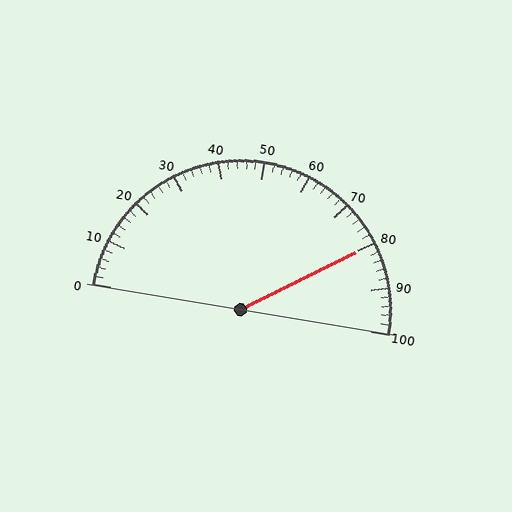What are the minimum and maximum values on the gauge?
The gauge ranges from 0 to 100.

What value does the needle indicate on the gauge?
The needle indicates approximately 80.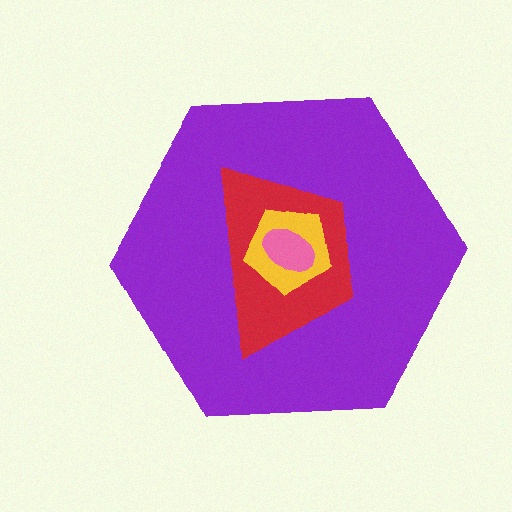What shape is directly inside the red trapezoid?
The yellow pentagon.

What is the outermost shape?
The purple hexagon.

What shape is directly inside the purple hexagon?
The red trapezoid.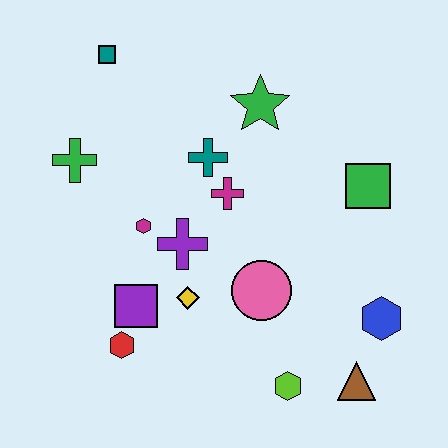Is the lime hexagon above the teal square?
No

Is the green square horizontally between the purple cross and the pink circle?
No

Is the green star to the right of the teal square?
Yes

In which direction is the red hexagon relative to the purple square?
The red hexagon is below the purple square.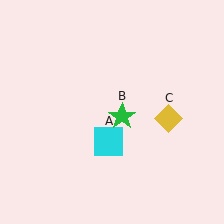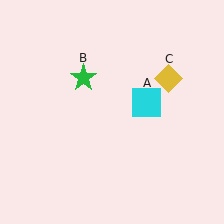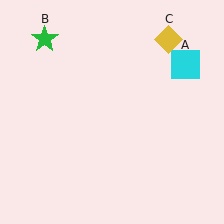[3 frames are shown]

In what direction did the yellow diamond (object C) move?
The yellow diamond (object C) moved up.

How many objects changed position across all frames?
3 objects changed position: cyan square (object A), green star (object B), yellow diamond (object C).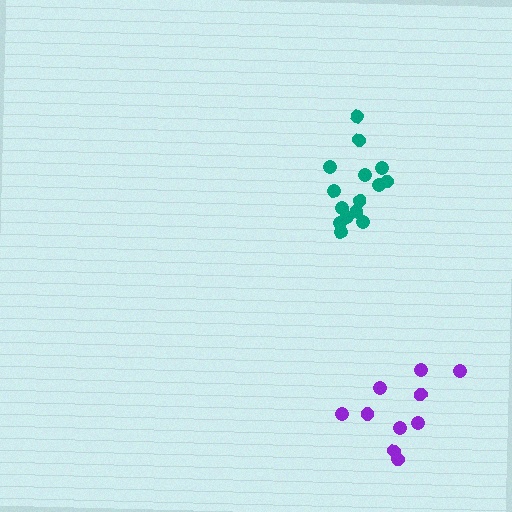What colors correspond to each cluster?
The clusters are colored: purple, teal.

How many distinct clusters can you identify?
There are 2 distinct clusters.